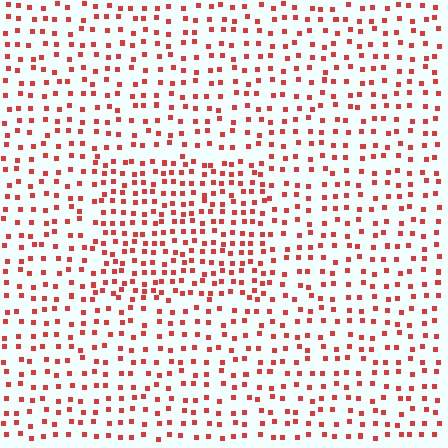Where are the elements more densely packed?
The elements are more densely packed inside the rectangle boundary.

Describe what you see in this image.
The image contains small red elements arranged at two different densities. A rectangle-shaped region is visible where the elements are more densely packed than the surrounding area.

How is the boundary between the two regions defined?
The boundary is defined by a change in element density (approximately 1.6x ratio). All elements are the same color, size, and shape.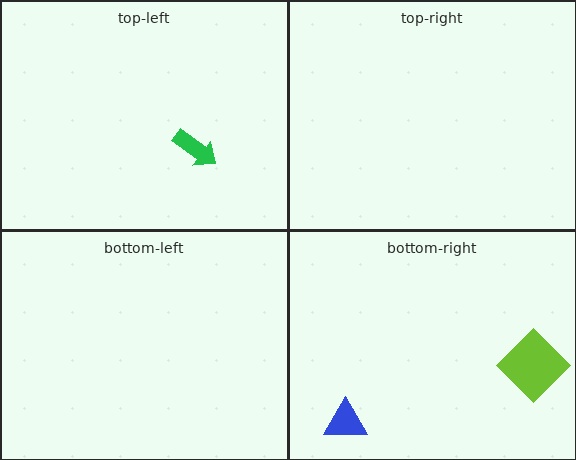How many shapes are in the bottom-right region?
2.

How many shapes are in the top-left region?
1.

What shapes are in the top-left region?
The green arrow.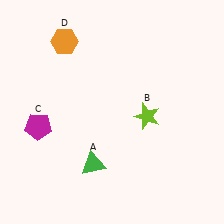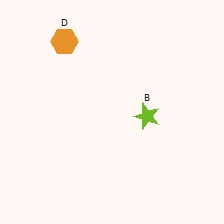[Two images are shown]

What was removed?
The magenta pentagon (C), the green triangle (A) were removed in Image 2.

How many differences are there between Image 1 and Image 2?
There are 2 differences between the two images.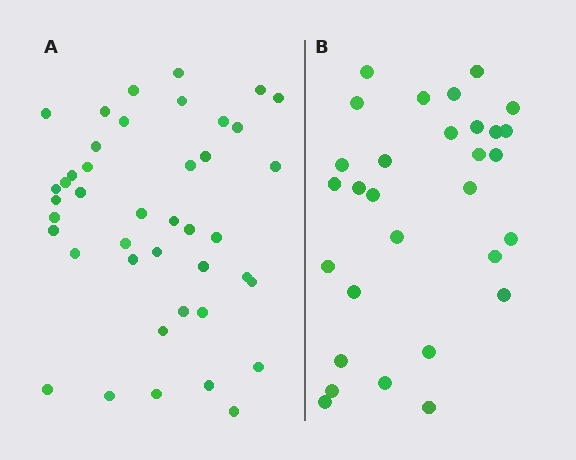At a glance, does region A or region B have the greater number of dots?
Region A (the left region) has more dots.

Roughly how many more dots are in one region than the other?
Region A has roughly 12 or so more dots than region B.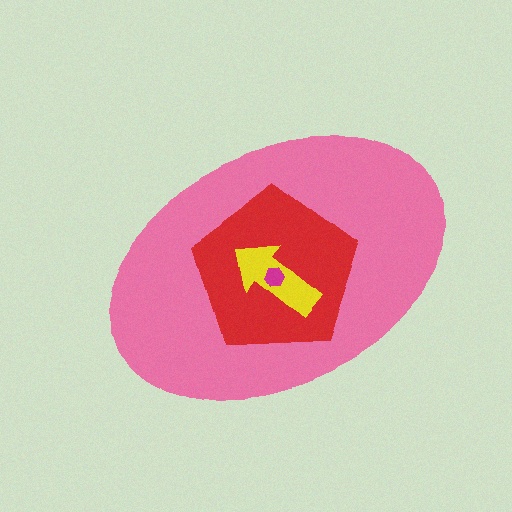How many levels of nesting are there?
4.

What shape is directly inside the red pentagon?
The yellow arrow.